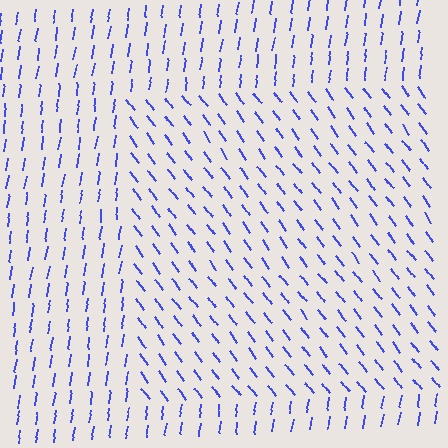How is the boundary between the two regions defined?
The boundary is defined purely by a change in line orientation (approximately 45 degrees difference). All lines are the same color and thickness.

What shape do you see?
I see a rectangle.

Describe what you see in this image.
The image is filled with small blue line segments. A rectangle region in the image has lines oriented differently from the surrounding lines, creating a visible texture boundary.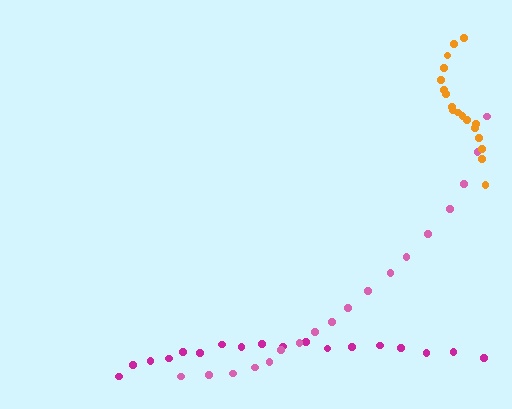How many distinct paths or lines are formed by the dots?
There are 3 distinct paths.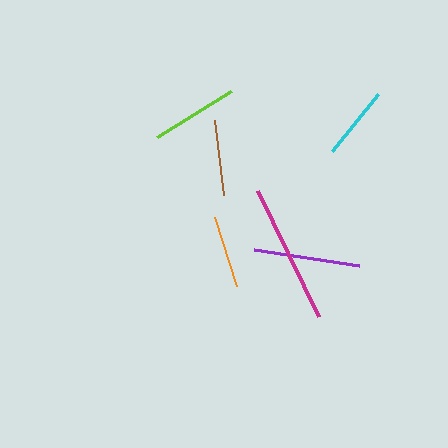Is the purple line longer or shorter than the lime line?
The purple line is longer than the lime line.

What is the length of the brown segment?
The brown segment is approximately 76 pixels long.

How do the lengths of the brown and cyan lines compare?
The brown and cyan lines are approximately the same length.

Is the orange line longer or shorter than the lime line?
The lime line is longer than the orange line.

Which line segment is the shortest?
The orange line is the shortest at approximately 72 pixels.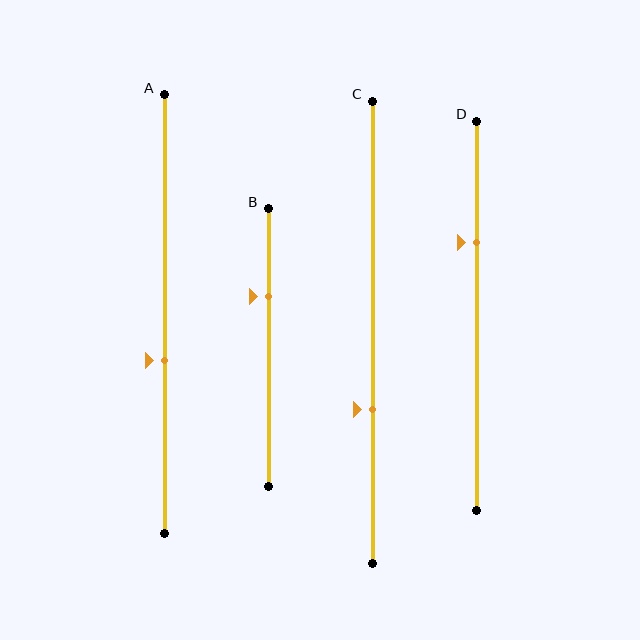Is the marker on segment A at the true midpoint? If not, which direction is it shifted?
No, the marker on segment A is shifted downward by about 11% of the segment length.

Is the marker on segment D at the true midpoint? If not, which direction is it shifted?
No, the marker on segment D is shifted upward by about 19% of the segment length.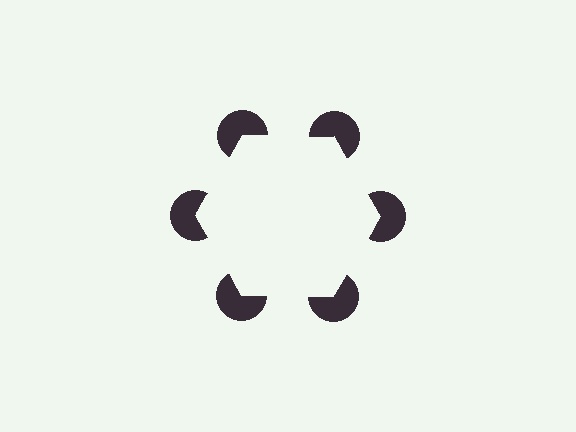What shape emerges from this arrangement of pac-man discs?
An illusory hexagon — its edges are inferred from the aligned wedge cuts in the pac-man discs, not physically drawn.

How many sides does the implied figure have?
6 sides.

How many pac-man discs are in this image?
There are 6 — one at each vertex of the illusory hexagon.